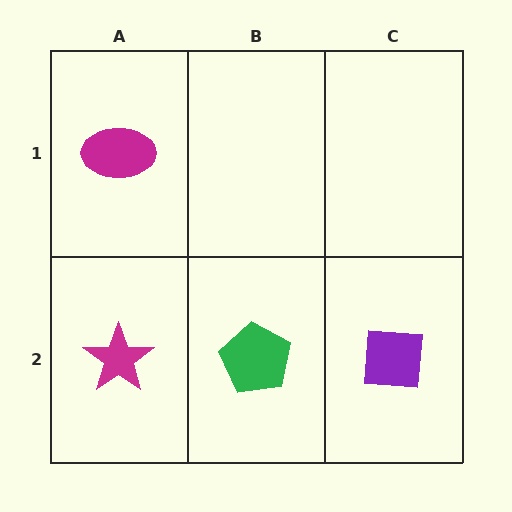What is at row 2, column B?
A green pentagon.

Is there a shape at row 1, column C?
No, that cell is empty.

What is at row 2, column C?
A purple square.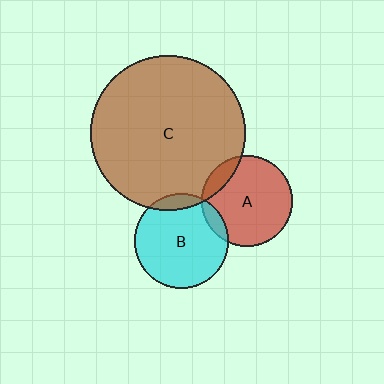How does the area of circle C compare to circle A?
Approximately 3.0 times.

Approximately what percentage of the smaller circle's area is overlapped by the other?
Approximately 10%.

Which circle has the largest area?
Circle C (brown).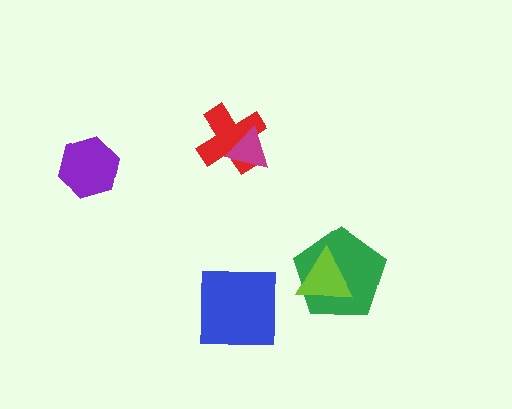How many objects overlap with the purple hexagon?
0 objects overlap with the purple hexagon.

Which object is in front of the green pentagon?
The lime triangle is in front of the green pentagon.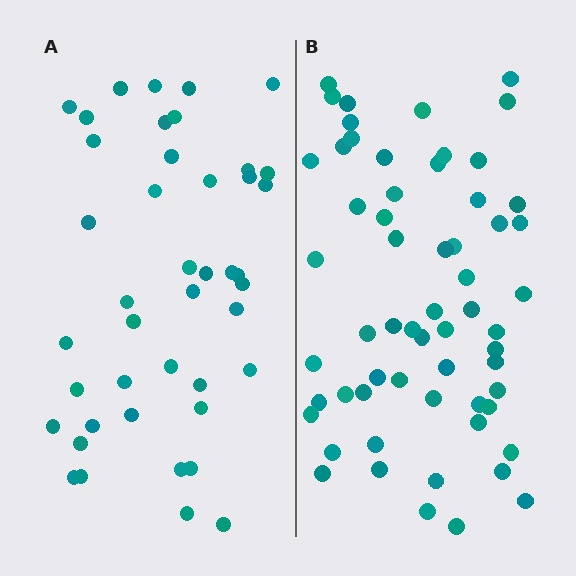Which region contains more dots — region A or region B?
Region B (the right region) has more dots.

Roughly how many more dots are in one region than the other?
Region B has approximately 15 more dots than region A.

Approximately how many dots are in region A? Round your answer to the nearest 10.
About 40 dots. (The exact count is 43, which rounds to 40.)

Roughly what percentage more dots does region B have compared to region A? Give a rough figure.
About 40% more.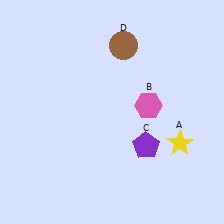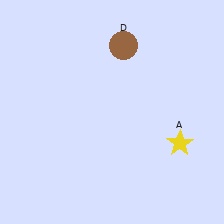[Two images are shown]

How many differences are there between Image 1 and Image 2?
There are 2 differences between the two images.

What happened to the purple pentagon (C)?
The purple pentagon (C) was removed in Image 2. It was in the bottom-right area of Image 1.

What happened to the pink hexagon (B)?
The pink hexagon (B) was removed in Image 2. It was in the top-right area of Image 1.